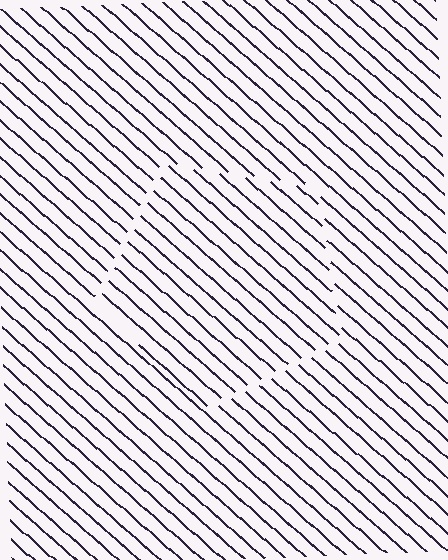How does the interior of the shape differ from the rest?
The interior of the shape contains the same grating, shifted by half a period — the contour is defined by the phase discontinuity where line-ends from the inner and outer gratings abut.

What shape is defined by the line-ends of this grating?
An illusory pentagon. The interior of the shape contains the same grating, shifted by half a period — the contour is defined by the phase discontinuity where line-ends from the inner and outer gratings abut.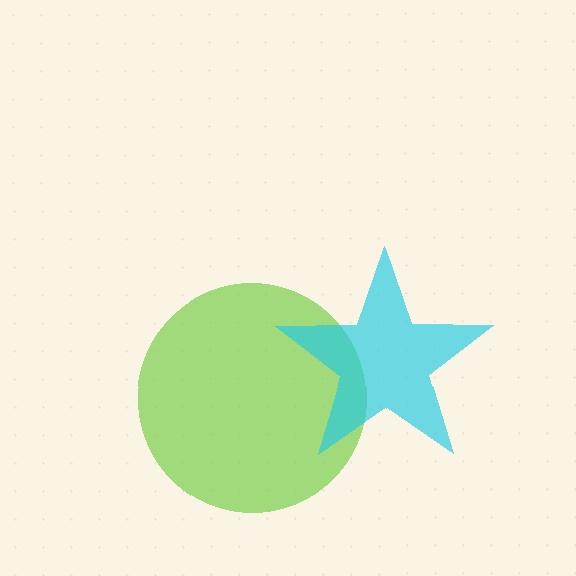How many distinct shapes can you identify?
There are 2 distinct shapes: a lime circle, a cyan star.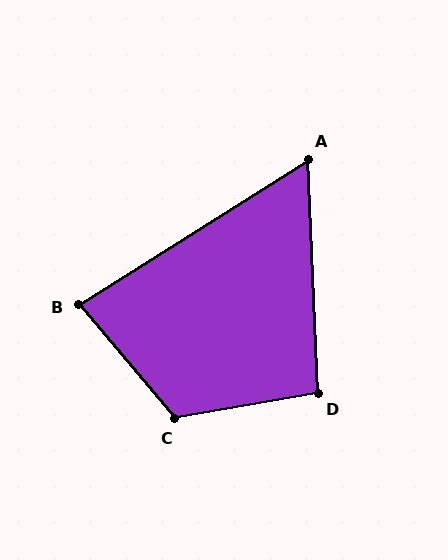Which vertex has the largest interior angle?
C, at approximately 120 degrees.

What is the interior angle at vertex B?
Approximately 82 degrees (acute).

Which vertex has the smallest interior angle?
A, at approximately 60 degrees.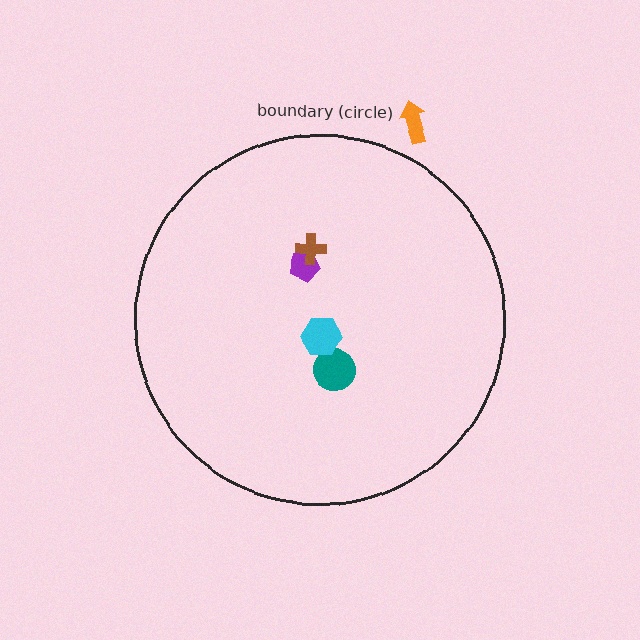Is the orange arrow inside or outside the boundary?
Outside.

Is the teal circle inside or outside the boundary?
Inside.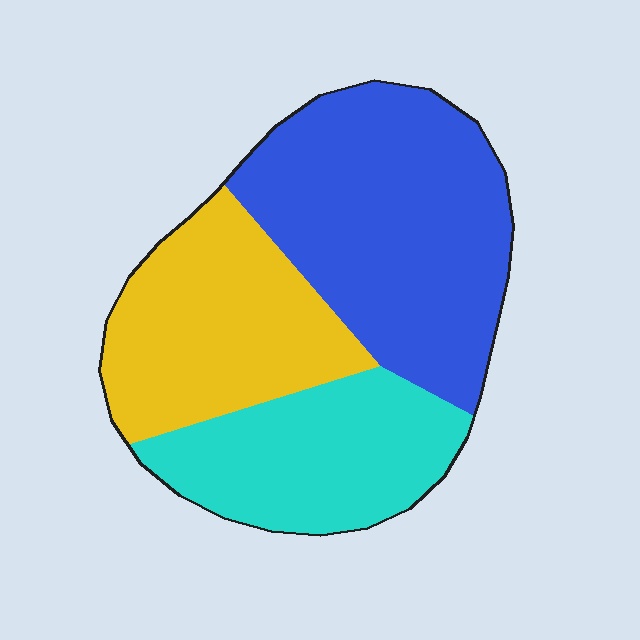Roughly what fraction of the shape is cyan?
Cyan covers about 25% of the shape.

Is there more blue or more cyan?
Blue.